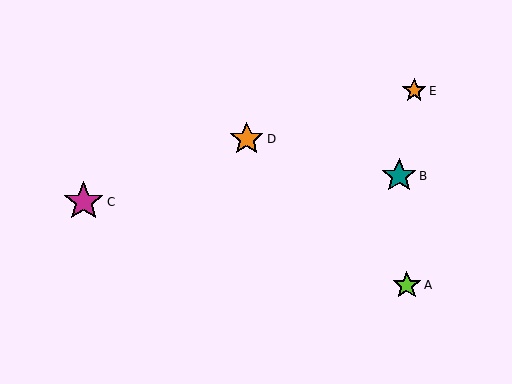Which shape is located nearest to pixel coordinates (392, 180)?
The teal star (labeled B) at (399, 176) is nearest to that location.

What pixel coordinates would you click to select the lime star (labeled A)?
Click at (407, 285) to select the lime star A.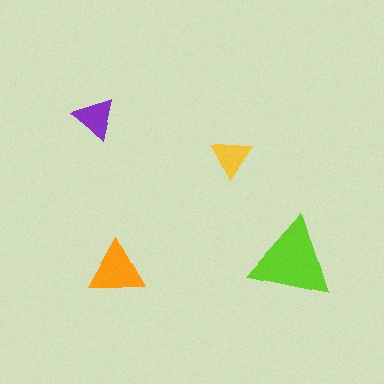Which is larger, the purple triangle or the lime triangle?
The lime one.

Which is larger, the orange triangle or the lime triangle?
The lime one.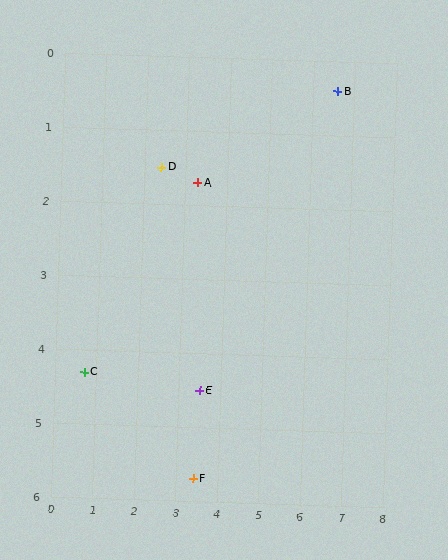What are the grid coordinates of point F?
Point F is at approximately (3.4, 5.7).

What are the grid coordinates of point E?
Point E is at approximately (3.5, 4.5).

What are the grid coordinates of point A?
Point A is at approximately (3.3, 1.7).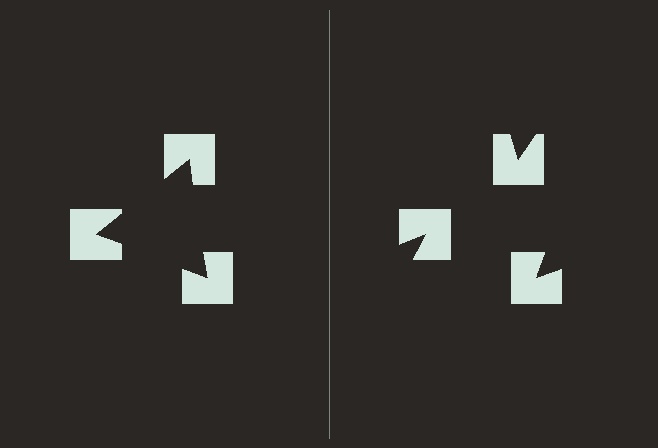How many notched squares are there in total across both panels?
6 — 3 on each side.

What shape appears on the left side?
An illusory triangle.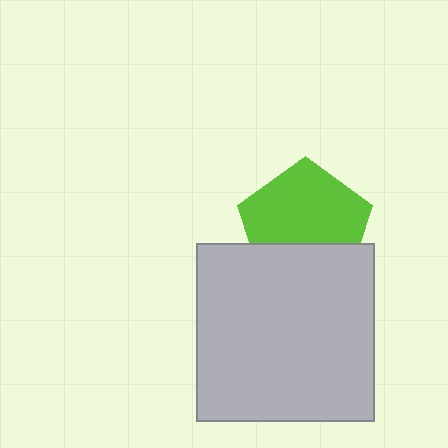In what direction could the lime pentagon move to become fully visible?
The lime pentagon could move up. That would shift it out from behind the light gray square entirely.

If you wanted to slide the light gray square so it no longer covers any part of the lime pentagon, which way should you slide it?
Slide it down — that is the most direct way to separate the two shapes.